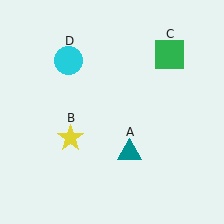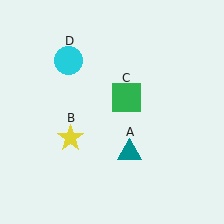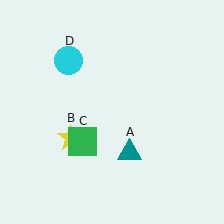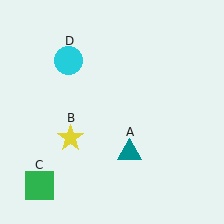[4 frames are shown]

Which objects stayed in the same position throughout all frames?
Teal triangle (object A) and yellow star (object B) and cyan circle (object D) remained stationary.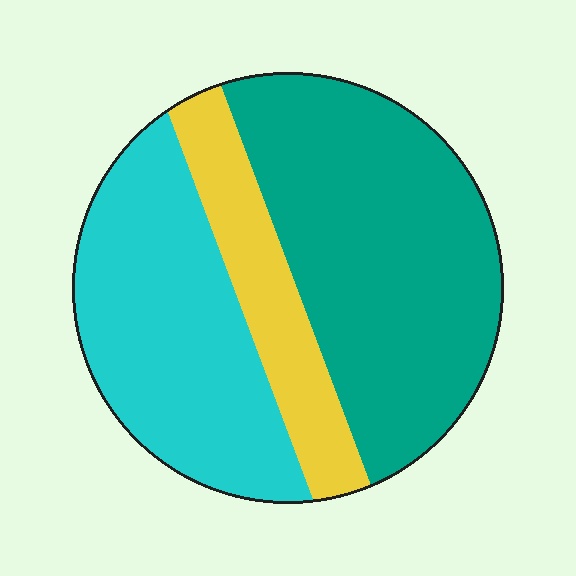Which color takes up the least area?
Yellow, at roughly 15%.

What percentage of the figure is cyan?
Cyan takes up between a third and a half of the figure.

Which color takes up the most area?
Teal, at roughly 50%.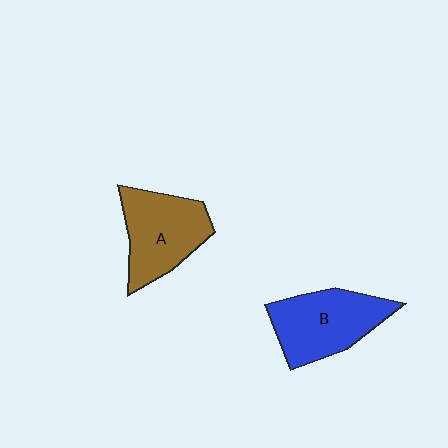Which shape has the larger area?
Shape B (blue).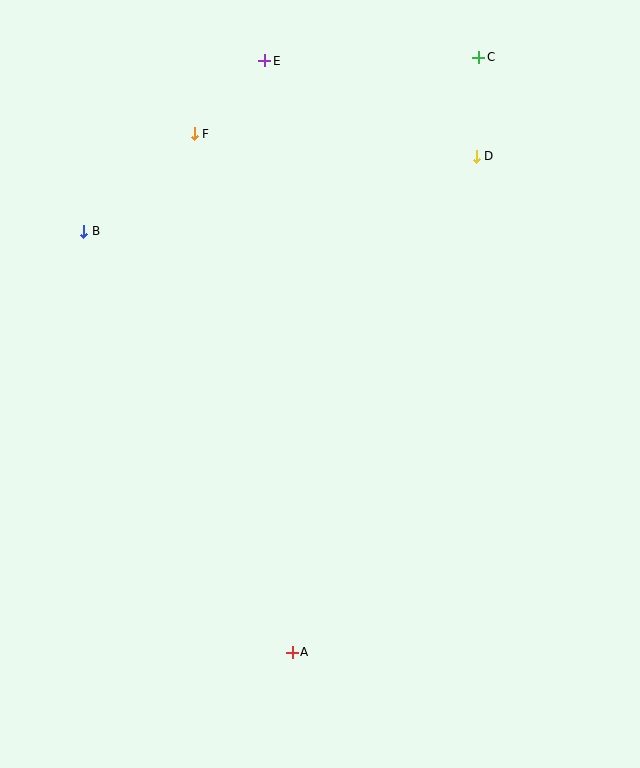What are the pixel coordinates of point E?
Point E is at (265, 61).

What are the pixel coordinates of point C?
Point C is at (479, 57).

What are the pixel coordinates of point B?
Point B is at (84, 231).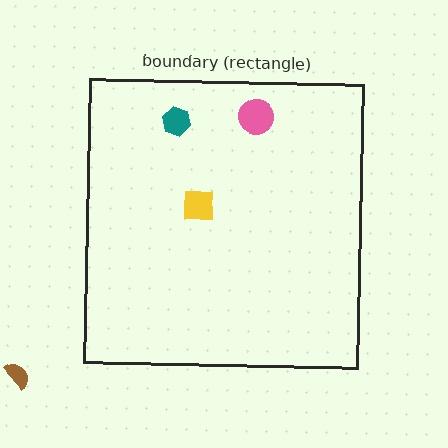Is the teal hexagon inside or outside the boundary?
Inside.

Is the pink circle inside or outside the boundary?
Inside.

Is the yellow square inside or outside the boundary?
Inside.